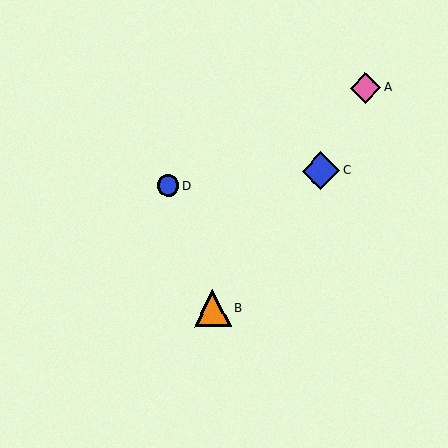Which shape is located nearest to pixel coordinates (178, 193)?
The blue circle (labeled D) at (168, 186) is nearest to that location.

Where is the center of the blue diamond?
The center of the blue diamond is at (321, 171).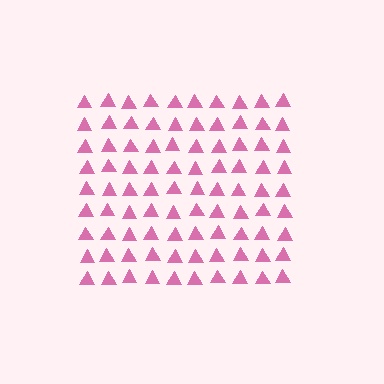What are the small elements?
The small elements are triangles.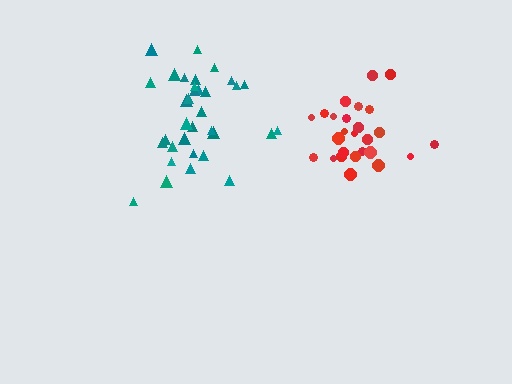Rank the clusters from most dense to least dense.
teal, red.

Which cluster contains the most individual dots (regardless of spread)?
Teal (34).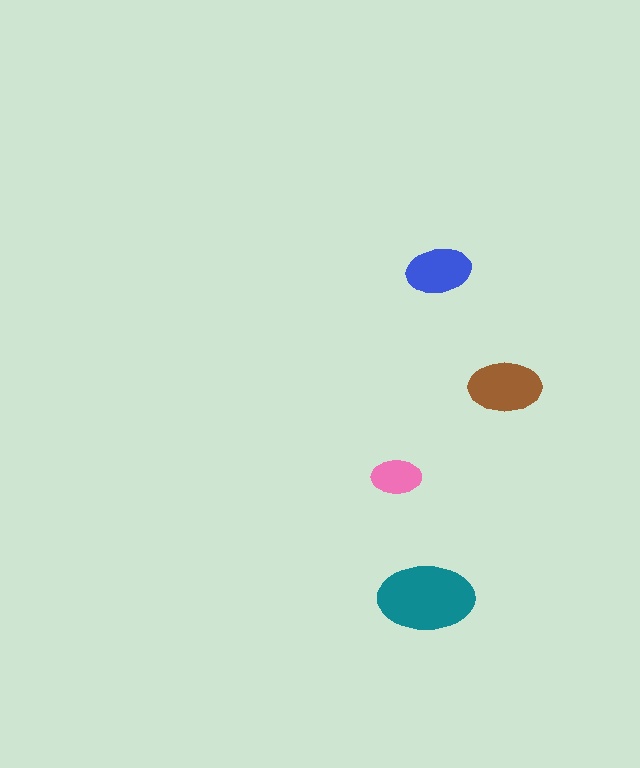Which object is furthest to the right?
The brown ellipse is rightmost.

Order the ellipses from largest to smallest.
the teal one, the brown one, the blue one, the pink one.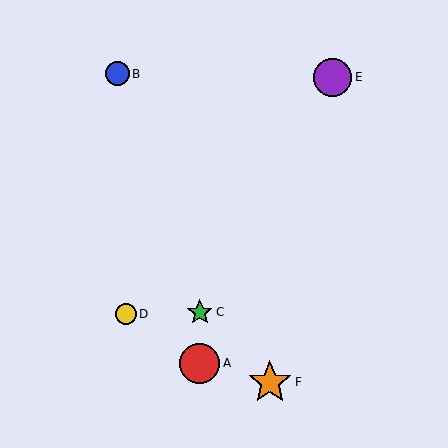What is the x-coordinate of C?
Object C is at x≈200.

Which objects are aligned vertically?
Objects A, C are aligned vertically.